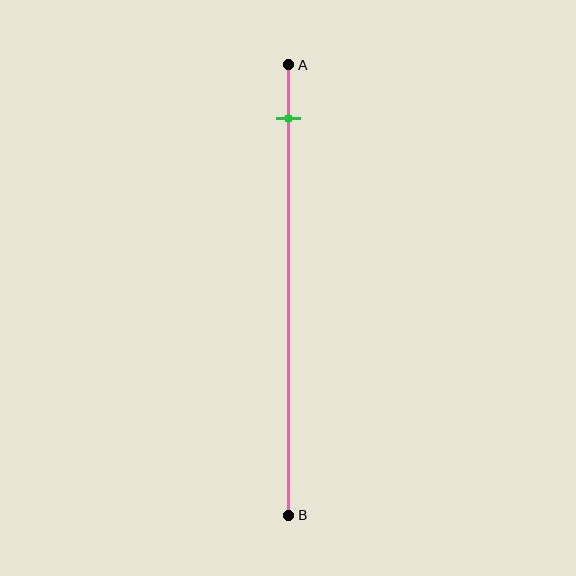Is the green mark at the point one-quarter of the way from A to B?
No, the mark is at about 10% from A, not at the 25% one-quarter point.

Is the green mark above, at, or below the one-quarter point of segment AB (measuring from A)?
The green mark is above the one-quarter point of segment AB.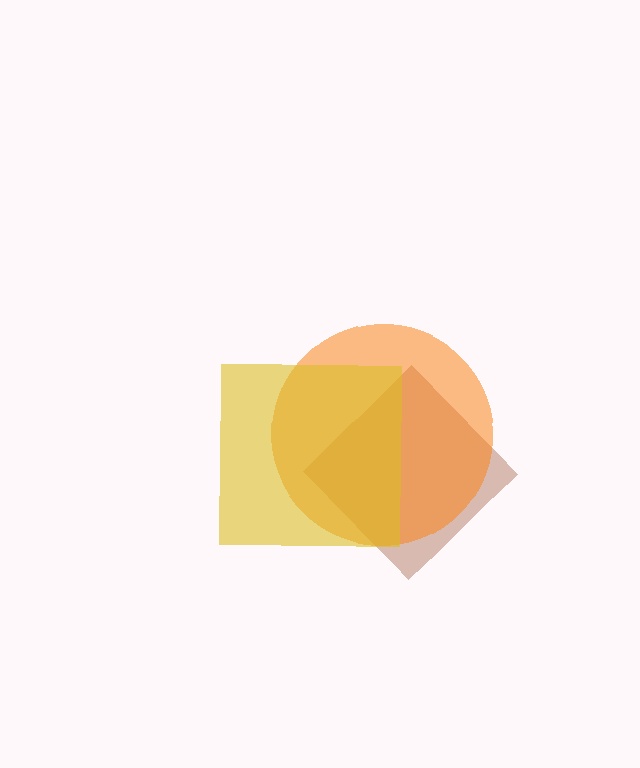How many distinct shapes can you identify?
There are 3 distinct shapes: a brown diamond, an orange circle, a yellow square.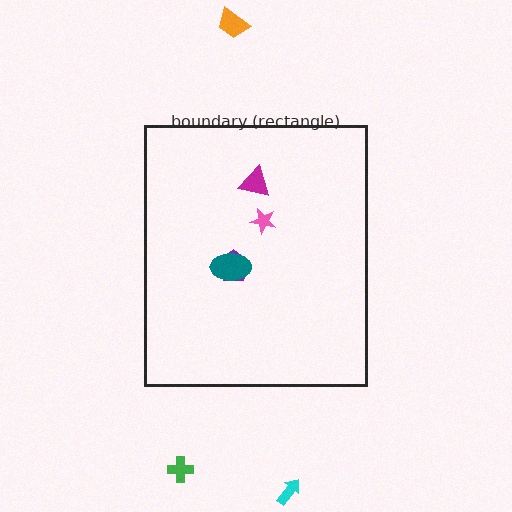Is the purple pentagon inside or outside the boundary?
Inside.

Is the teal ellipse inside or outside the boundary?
Inside.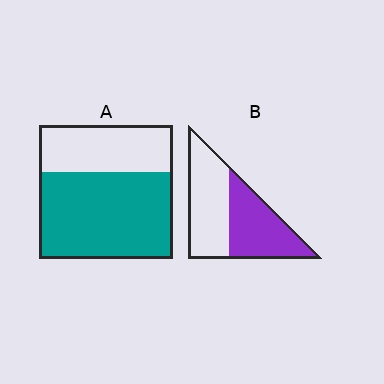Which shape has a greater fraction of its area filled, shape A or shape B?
Shape A.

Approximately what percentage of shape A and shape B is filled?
A is approximately 65% and B is approximately 50%.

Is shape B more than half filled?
Roughly half.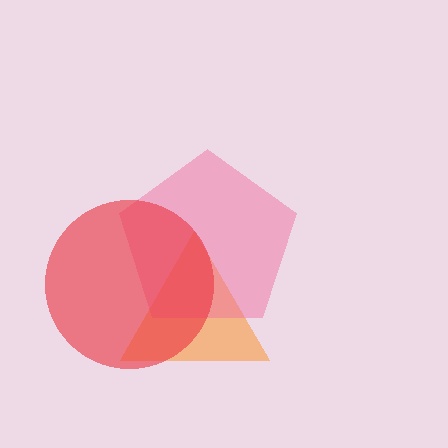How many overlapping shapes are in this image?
There are 3 overlapping shapes in the image.